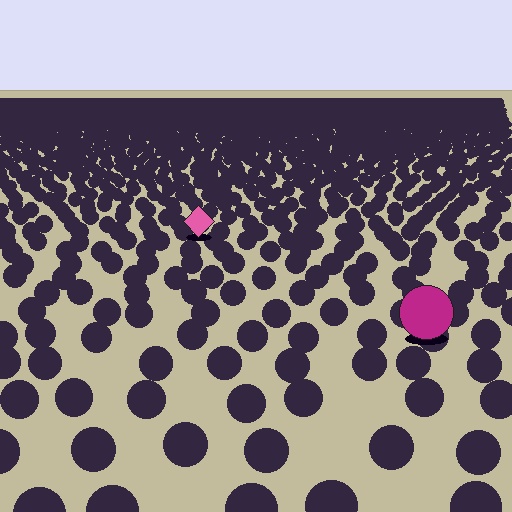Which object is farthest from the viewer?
The pink diamond is farthest from the viewer. It appears smaller and the ground texture around it is denser.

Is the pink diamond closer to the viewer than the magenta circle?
No. The magenta circle is closer — you can tell from the texture gradient: the ground texture is coarser near it.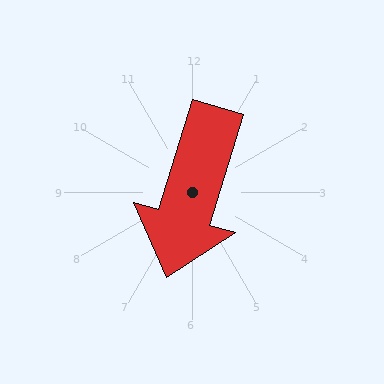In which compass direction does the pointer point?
South.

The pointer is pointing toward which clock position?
Roughly 7 o'clock.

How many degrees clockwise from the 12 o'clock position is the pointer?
Approximately 197 degrees.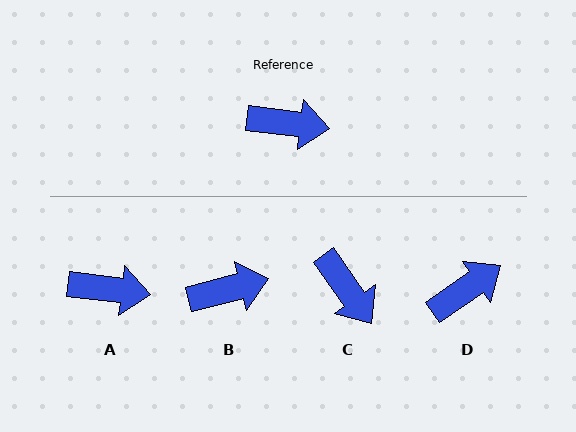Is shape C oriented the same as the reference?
No, it is off by about 48 degrees.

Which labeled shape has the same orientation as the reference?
A.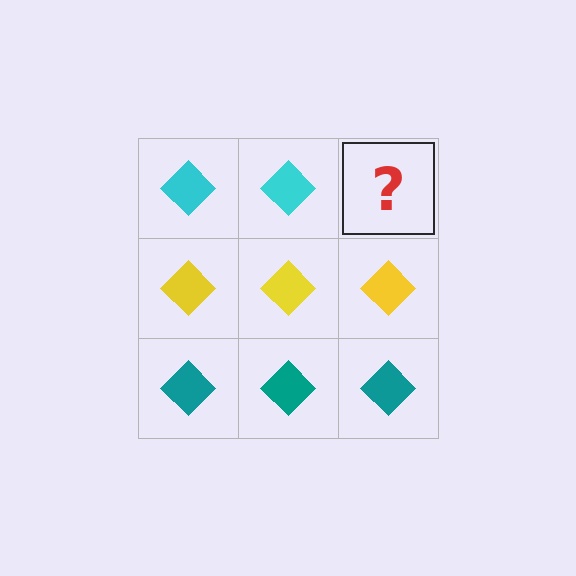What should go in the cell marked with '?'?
The missing cell should contain a cyan diamond.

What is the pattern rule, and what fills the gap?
The rule is that each row has a consistent color. The gap should be filled with a cyan diamond.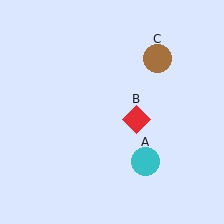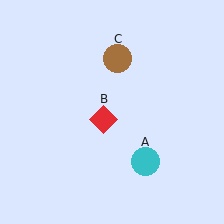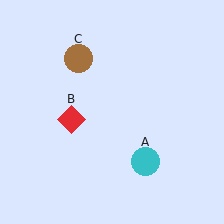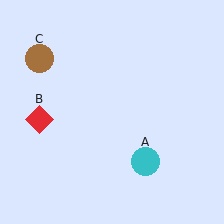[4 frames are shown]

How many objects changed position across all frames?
2 objects changed position: red diamond (object B), brown circle (object C).